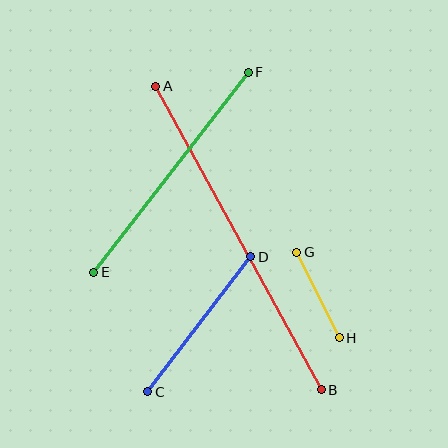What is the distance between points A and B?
The distance is approximately 346 pixels.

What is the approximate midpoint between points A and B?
The midpoint is at approximately (238, 238) pixels.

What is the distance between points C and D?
The distance is approximately 170 pixels.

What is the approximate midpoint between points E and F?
The midpoint is at approximately (171, 172) pixels.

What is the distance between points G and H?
The distance is approximately 96 pixels.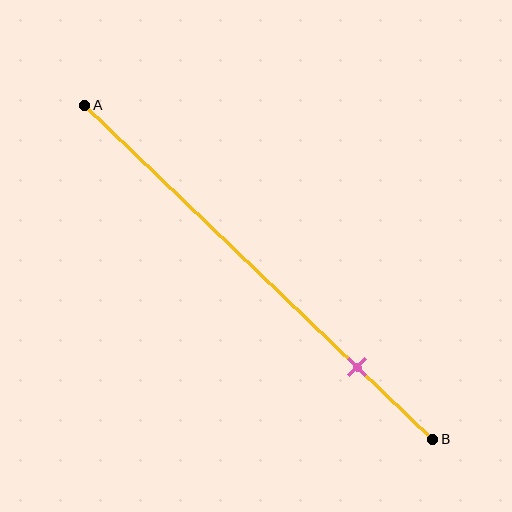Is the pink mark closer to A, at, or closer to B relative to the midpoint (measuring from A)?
The pink mark is closer to point B than the midpoint of segment AB.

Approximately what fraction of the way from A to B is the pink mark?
The pink mark is approximately 80% of the way from A to B.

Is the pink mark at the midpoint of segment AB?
No, the mark is at about 80% from A, not at the 50% midpoint.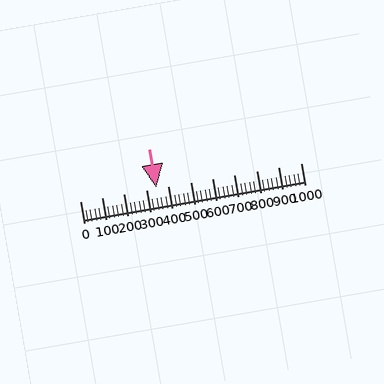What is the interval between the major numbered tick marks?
The major tick marks are spaced 100 units apart.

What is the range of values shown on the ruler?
The ruler shows values from 0 to 1000.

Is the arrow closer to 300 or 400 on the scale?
The arrow is closer to 300.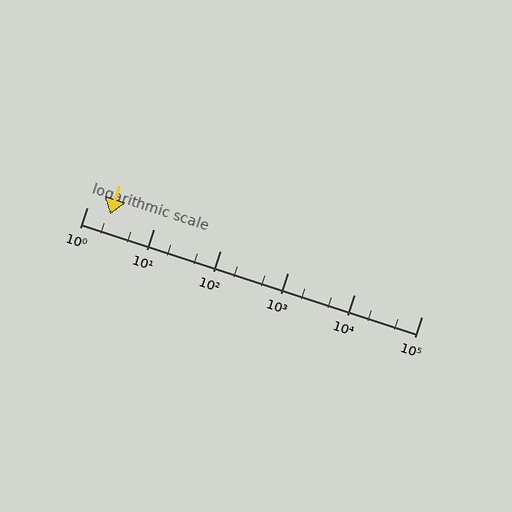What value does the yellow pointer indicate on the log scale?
The pointer indicates approximately 2.2.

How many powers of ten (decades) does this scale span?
The scale spans 5 decades, from 1 to 100000.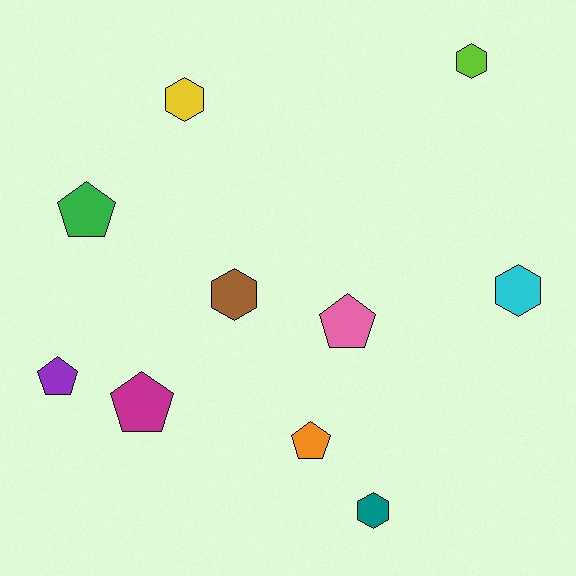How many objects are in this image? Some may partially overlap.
There are 10 objects.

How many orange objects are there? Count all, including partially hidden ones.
There is 1 orange object.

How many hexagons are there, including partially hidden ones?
There are 5 hexagons.